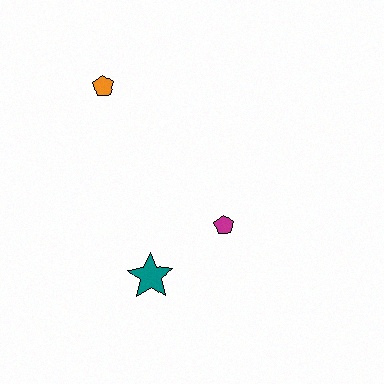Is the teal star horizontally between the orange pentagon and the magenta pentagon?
Yes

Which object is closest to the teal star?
The magenta pentagon is closest to the teal star.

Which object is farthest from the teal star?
The orange pentagon is farthest from the teal star.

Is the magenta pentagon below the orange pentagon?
Yes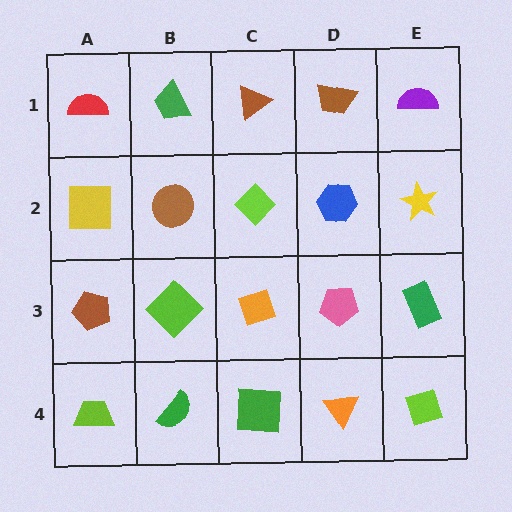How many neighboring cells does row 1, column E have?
2.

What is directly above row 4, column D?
A pink pentagon.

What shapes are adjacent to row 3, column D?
A blue hexagon (row 2, column D), an orange triangle (row 4, column D), an orange diamond (row 3, column C), a green rectangle (row 3, column E).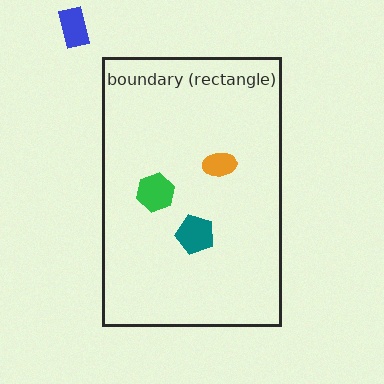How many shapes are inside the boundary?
3 inside, 1 outside.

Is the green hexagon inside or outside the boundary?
Inside.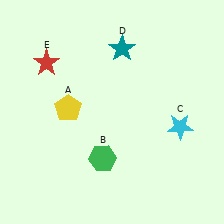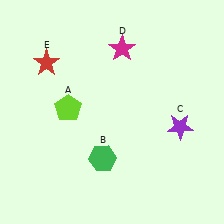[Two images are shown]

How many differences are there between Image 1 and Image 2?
There are 3 differences between the two images.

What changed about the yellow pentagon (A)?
In Image 1, A is yellow. In Image 2, it changed to lime.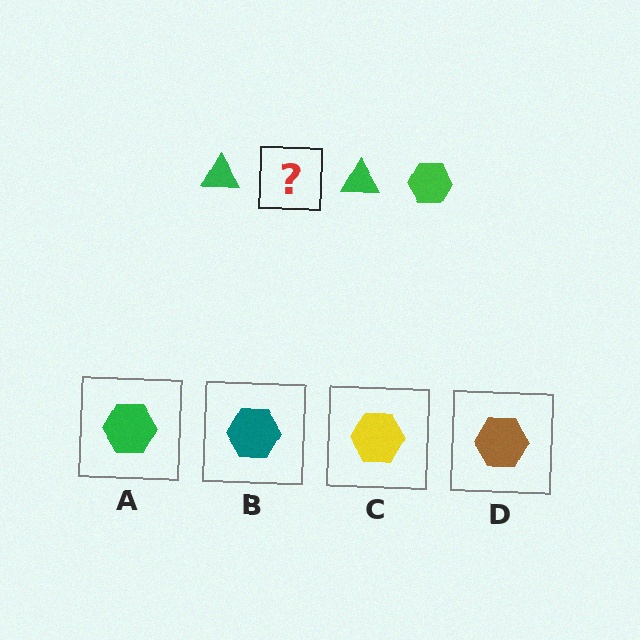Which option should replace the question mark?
Option A.